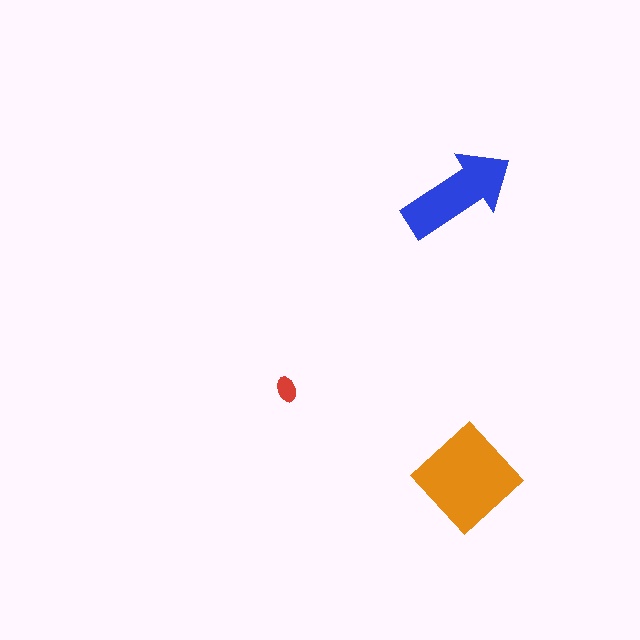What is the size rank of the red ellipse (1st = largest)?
3rd.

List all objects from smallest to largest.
The red ellipse, the blue arrow, the orange diamond.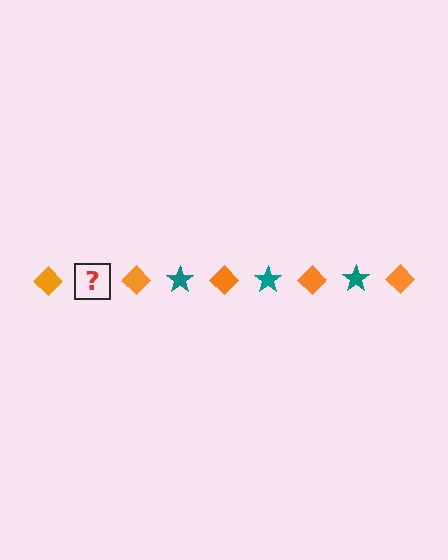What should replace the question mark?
The question mark should be replaced with a teal star.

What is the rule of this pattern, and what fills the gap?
The rule is that the pattern alternates between orange diamond and teal star. The gap should be filled with a teal star.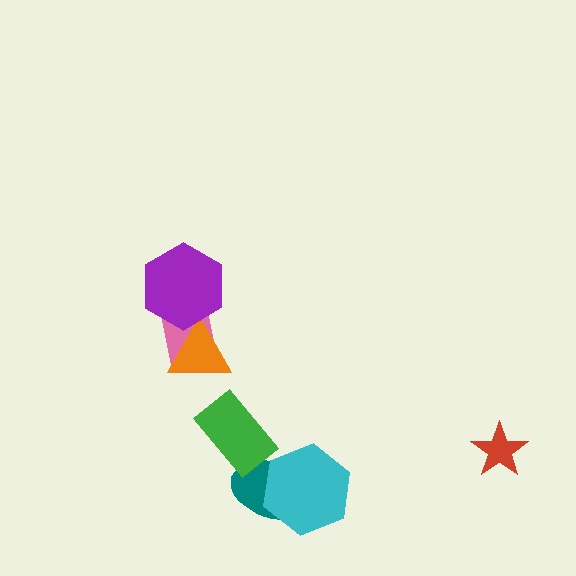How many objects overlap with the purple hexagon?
2 objects overlap with the purple hexagon.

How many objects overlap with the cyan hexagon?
1 object overlaps with the cyan hexagon.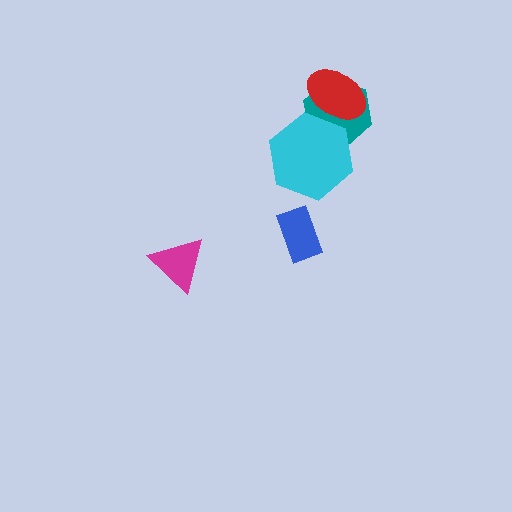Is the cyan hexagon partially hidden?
Yes, it is partially covered by another shape.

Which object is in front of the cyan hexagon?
The red ellipse is in front of the cyan hexagon.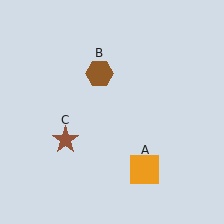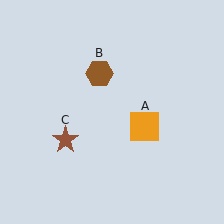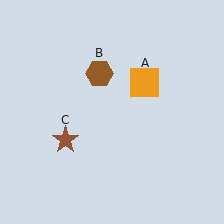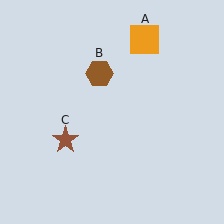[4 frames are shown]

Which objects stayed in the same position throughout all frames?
Brown hexagon (object B) and brown star (object C) remained stationary.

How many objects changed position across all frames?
1 object changed position: orange square (object A).